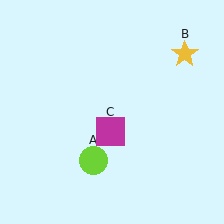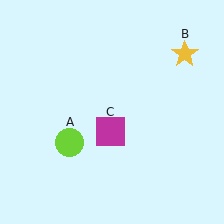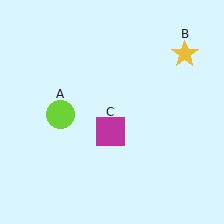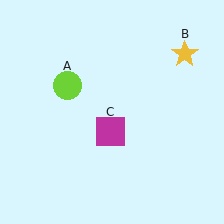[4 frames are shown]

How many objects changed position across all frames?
1 object changed position: lime circle (object A).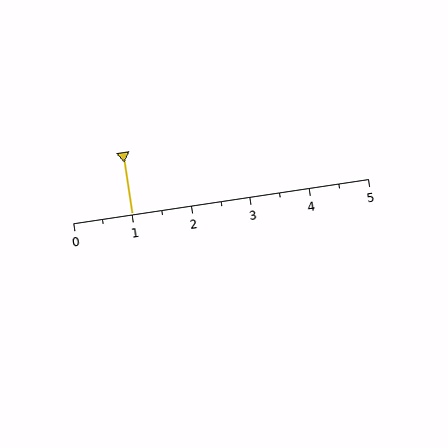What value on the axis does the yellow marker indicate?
The marker indicates approximately 1.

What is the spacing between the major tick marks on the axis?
The major ticks are spaced 1 apart.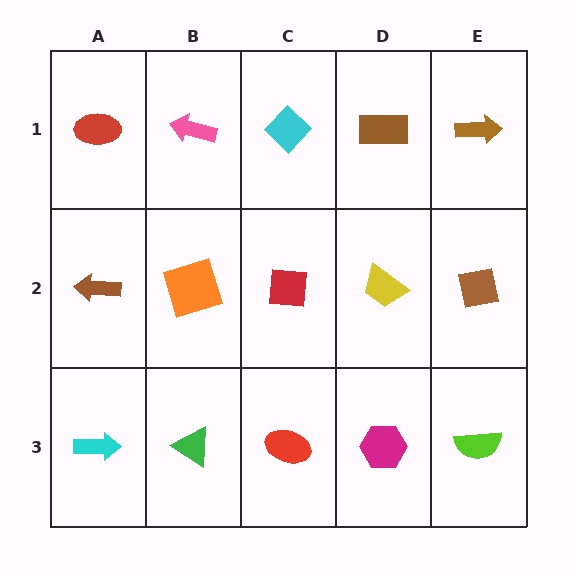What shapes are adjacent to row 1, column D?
A yellow trapezoid (row 2, column D), a cyan diamond (row 1, column C), a brown arrow (row 1, column E).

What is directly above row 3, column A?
A brown arrow.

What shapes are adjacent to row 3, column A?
A brown arrow (row 2, column A), a green triangle (row 3, column B).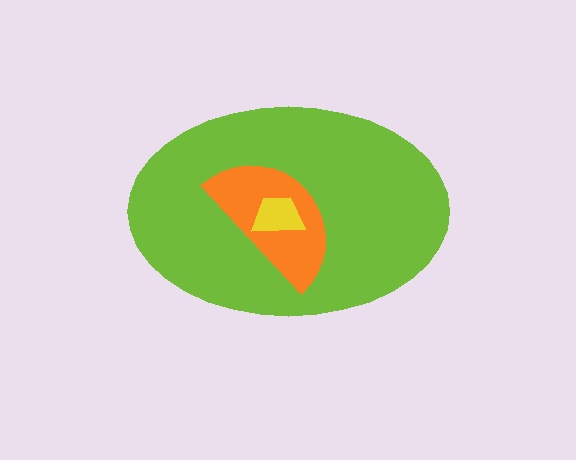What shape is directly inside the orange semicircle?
The yellow trapezoid.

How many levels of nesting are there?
3.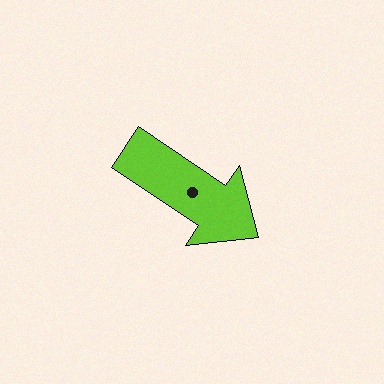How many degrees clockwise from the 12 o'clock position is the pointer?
Approximately 124 degrees.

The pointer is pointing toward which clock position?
Roughly 4 o'clock.